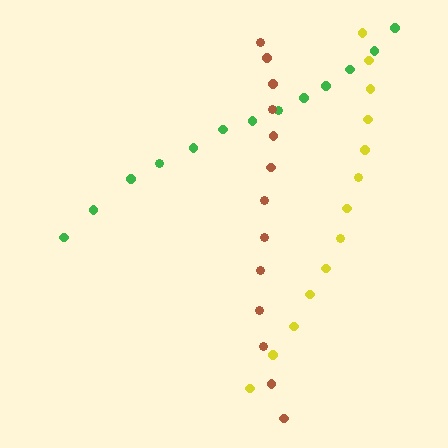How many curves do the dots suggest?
There are 3 distinct paths.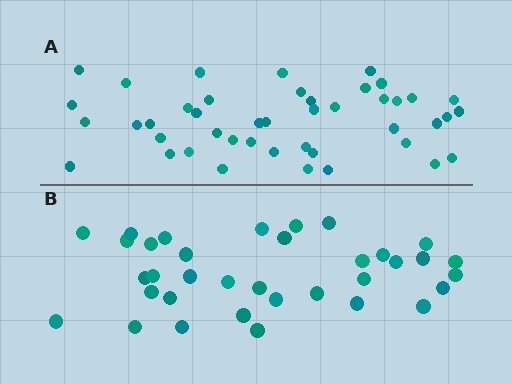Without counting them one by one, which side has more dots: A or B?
Region A (the top region) has more dots.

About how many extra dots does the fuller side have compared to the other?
Region A has roughly 8 or so more dots than region B.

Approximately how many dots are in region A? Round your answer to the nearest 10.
About 40 dots. (The exact count is 44, which rounds to 40.)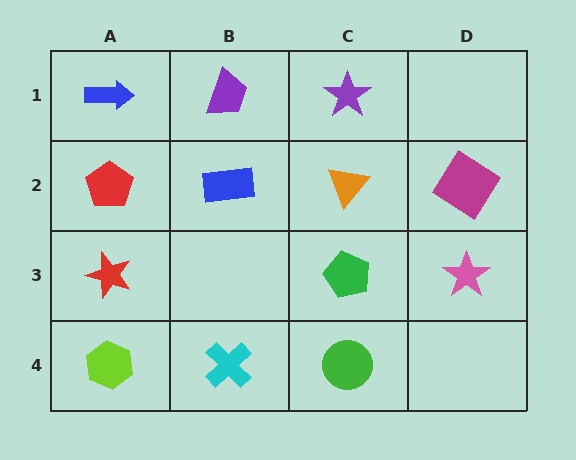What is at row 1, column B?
A purple trapezoid.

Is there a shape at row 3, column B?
No, that cell is empty.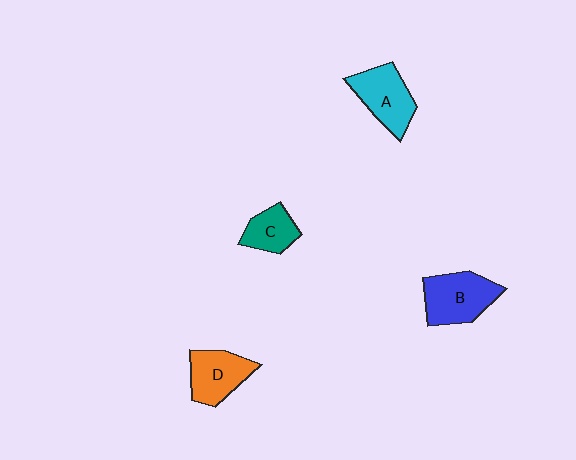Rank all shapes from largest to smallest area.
From largest to smallest: B (blue), A (cyan), D (orange), C (teal).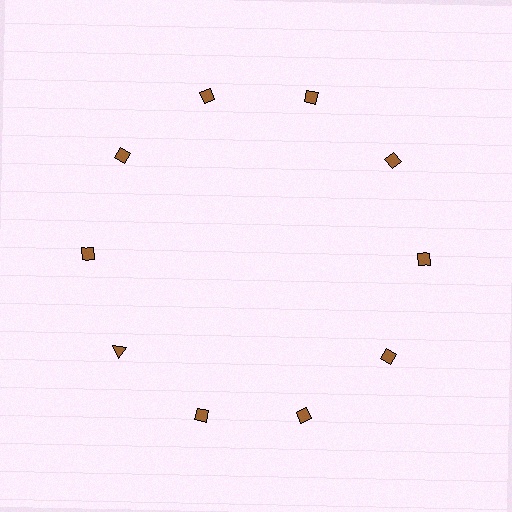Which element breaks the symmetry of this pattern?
The brown triangle at roughly the 8 o'clock position breaks the symmetry. All other shapes are brown diamonds.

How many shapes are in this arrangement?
There are 10 shapes arranged in a ring pattern.